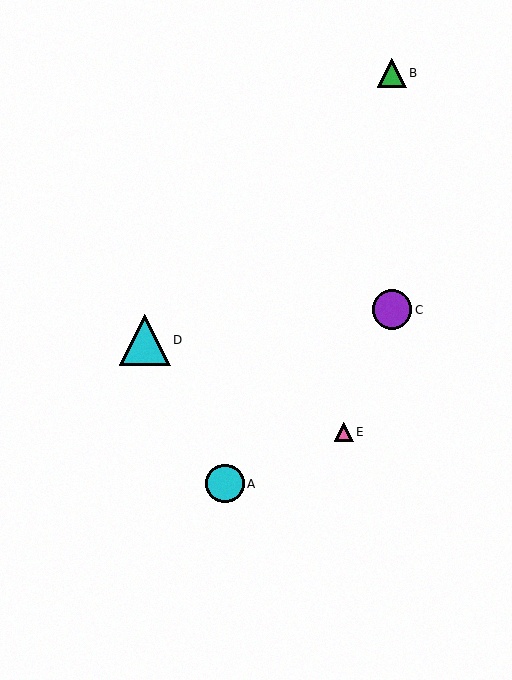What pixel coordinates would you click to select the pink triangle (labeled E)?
Click at (344, 432) to select the pink triangle E.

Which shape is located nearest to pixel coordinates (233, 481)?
The cyan circle (labeled A) at (225, 484) is nearest to that location.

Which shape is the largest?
The cyan triangle (labeled D) is the largest.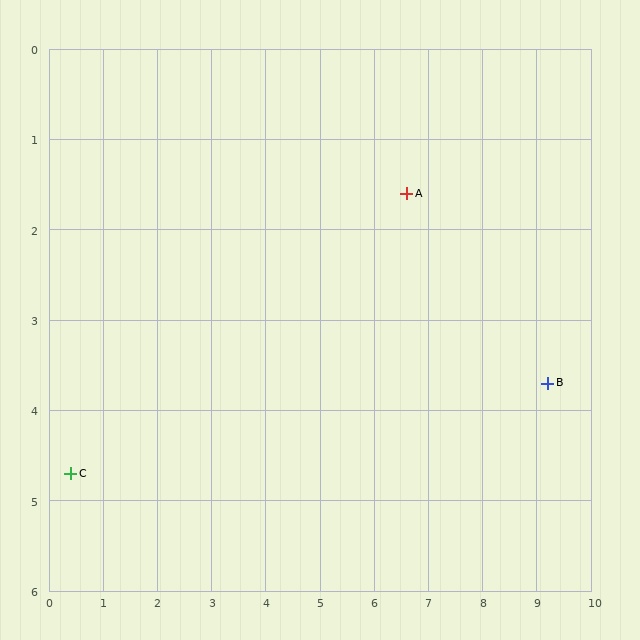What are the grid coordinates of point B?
Point B is at approximately (9.2, 3.7).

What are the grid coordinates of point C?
Point C is at approximately (0.4, 4.7).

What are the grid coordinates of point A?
Point A is at approximately (6.6, 1.6).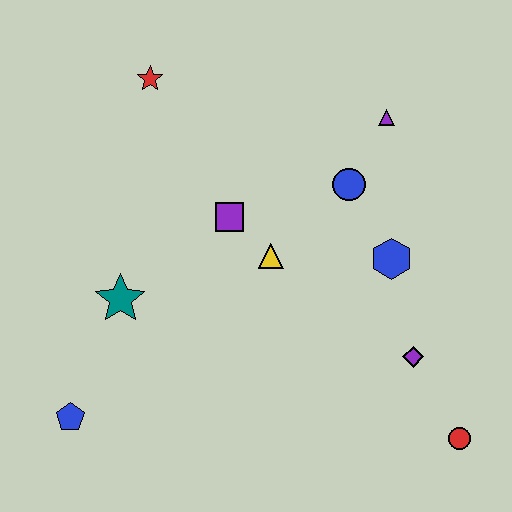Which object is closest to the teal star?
The blue pentagon is closest to the teal star.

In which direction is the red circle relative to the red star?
The red circle is below the red star.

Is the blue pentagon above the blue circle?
No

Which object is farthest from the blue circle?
The blue pentagon is farthest from the blue circle.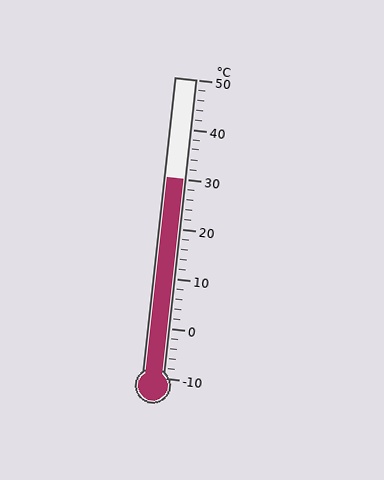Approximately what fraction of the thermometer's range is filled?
The thermometer is filled to approximately 65% of its range.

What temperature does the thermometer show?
The thermometer shows approximately 30°C.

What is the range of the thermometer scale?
The thermometer scale ranges from -10°C to 50°C.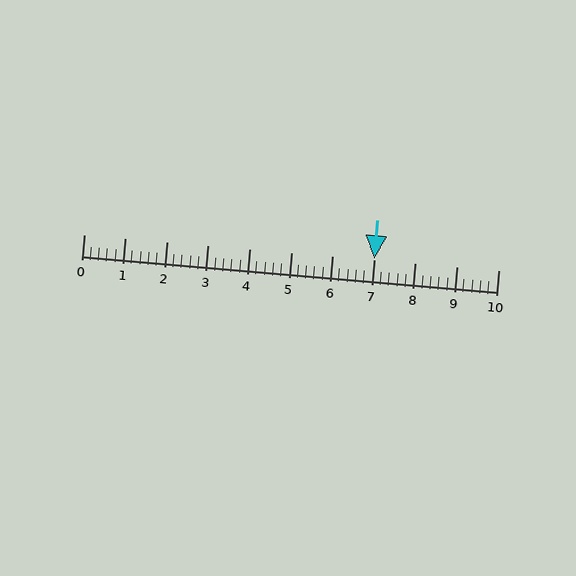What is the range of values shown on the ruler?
The ruler shows values from 0 to 10.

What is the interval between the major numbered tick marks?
The major tick marks are spaced 1 units apart.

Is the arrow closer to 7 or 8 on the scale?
The arrow is closer to 7.